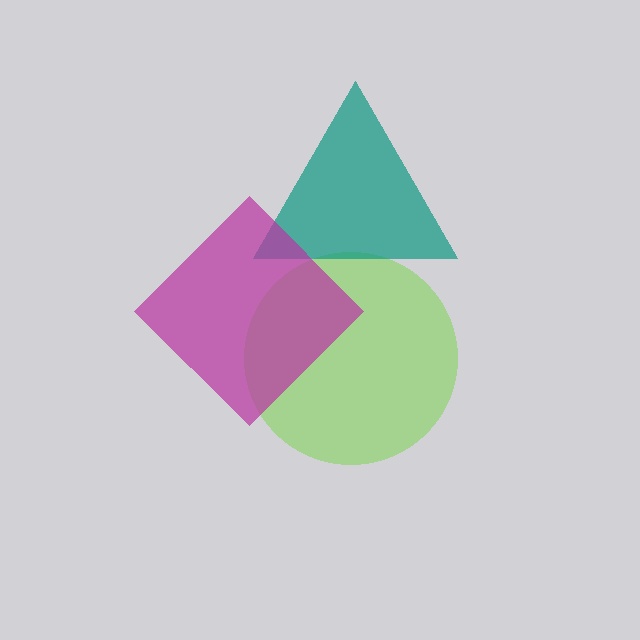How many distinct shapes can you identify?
There are 3 distinct shapes: a lime circle, a teal triangle, a magenta diamond.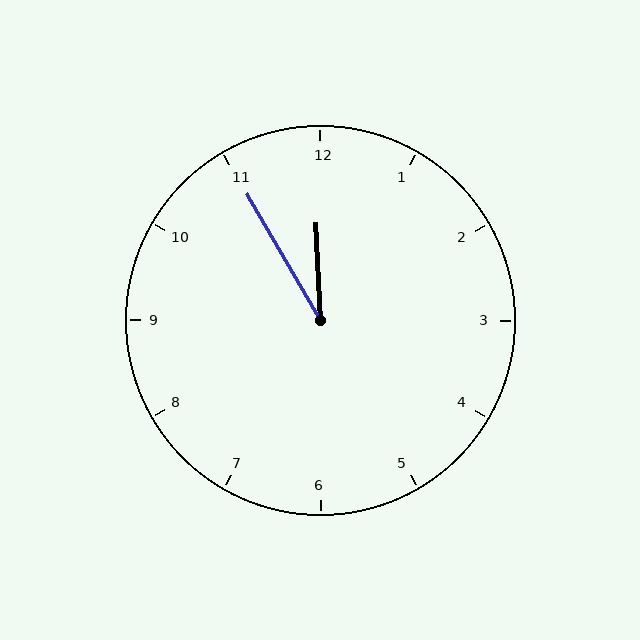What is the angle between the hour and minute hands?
Approximately 28 degrees.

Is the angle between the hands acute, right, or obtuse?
It is acute.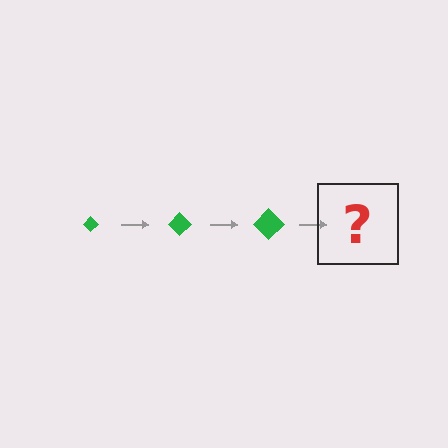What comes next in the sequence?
The next element should be a green diamond, larger than the previous one.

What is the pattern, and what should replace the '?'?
The pattern is that the diamond gets progressively larger each step. The '?' should be a green diamond, larger than the previous one.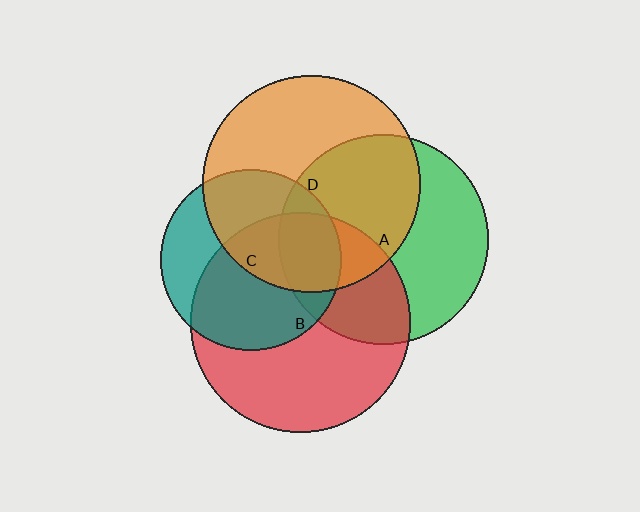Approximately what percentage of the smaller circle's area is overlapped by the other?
Approximately 25%.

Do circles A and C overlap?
Yes.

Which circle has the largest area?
Circle B (red).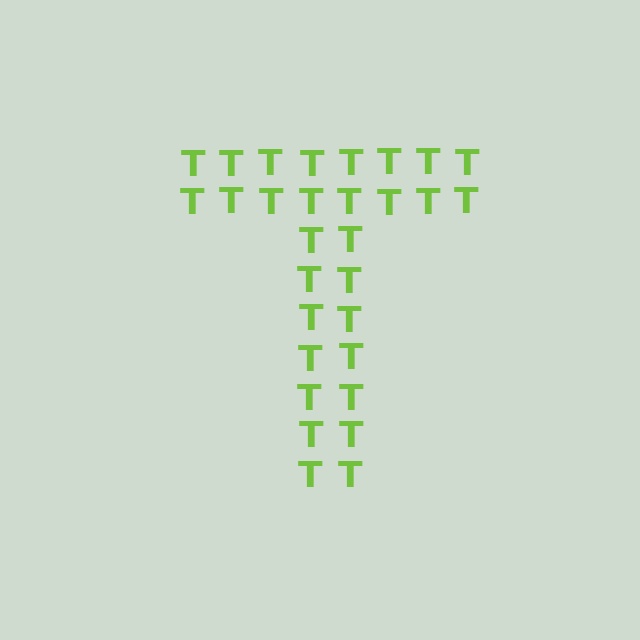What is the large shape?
The large shape is the letter T.